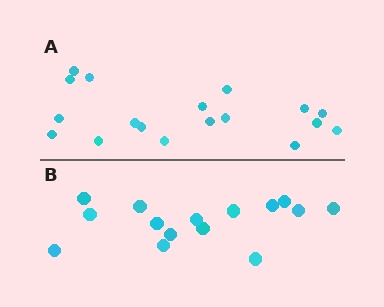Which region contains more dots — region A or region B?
Region A (the top region) has more dots.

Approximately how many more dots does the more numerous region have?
Region A has just a few more — roughly 2 or 3 more dots than region B.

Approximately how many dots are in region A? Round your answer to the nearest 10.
About 20 dots. (The exact count is 18, which rounds to 20.)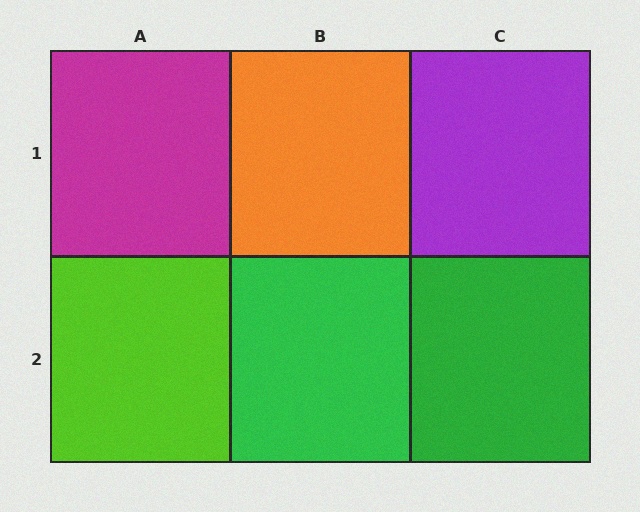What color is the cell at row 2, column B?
Green.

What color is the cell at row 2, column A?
Lime.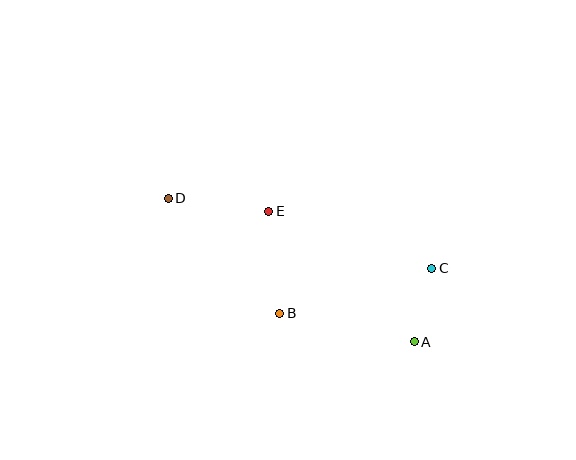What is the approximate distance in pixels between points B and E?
The distance between B and E is approximately 102 pixels.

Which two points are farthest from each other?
Points A and D are farthest from each other.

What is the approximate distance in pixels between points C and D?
The distance between C and D is approximately 273 pixels.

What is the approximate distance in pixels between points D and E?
The distance between D and E is approximately 102 pixels.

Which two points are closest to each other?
Points A and C are closest to each other.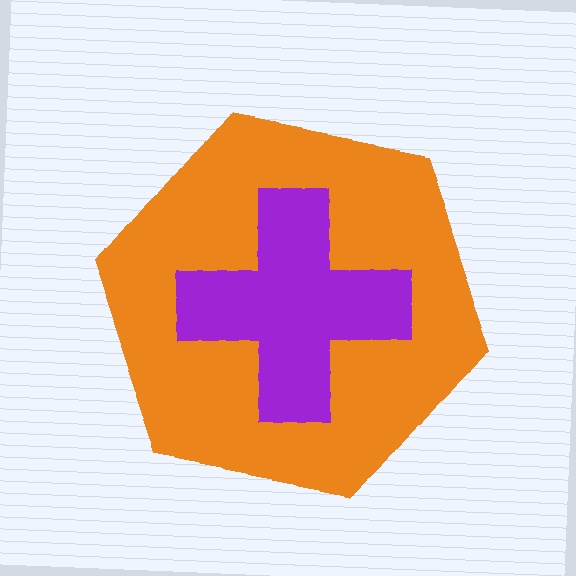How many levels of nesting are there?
2.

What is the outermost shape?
The orange hexagon.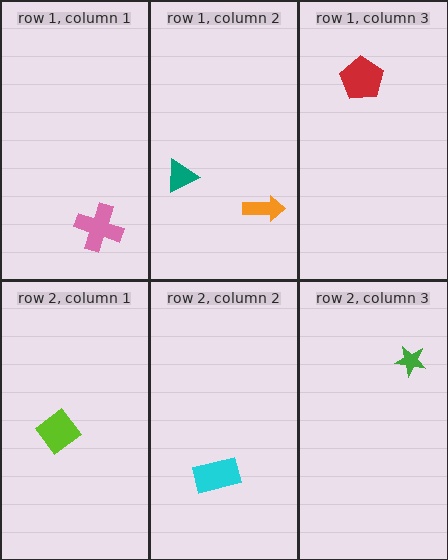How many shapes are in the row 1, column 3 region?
1.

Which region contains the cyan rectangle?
The row 2, column 2 region.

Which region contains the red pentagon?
The row 1, column 3 region.